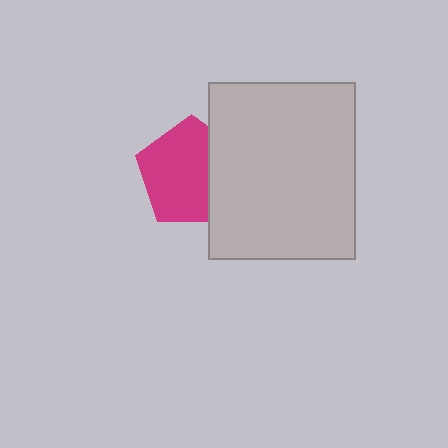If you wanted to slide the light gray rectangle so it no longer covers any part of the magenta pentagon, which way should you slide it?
Slide it right — that is the most direct way to separate the two shapes.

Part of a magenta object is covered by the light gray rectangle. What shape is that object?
It is a pentagon.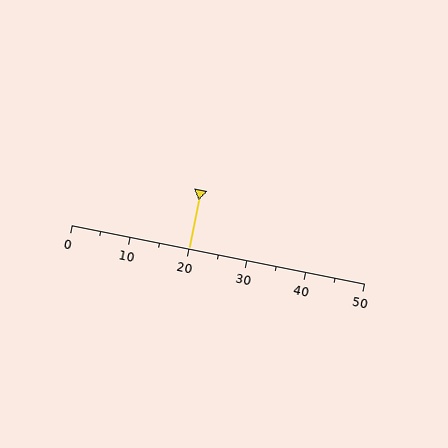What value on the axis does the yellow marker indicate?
The marker indicates approximately 20.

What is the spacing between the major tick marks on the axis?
The major ticks are spaced 10 apart.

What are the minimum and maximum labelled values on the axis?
The axis runs from 0 to 50.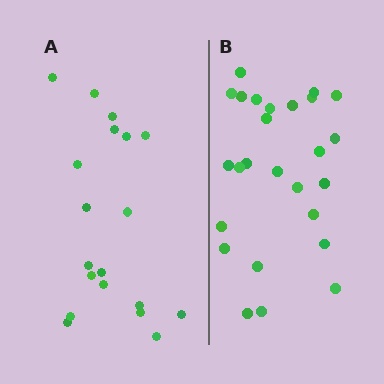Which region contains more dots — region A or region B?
Region B (the right region) has more dots.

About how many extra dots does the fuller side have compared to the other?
Region B has roughly 8 or so more dots than region A.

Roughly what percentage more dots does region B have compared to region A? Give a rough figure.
About 35% more.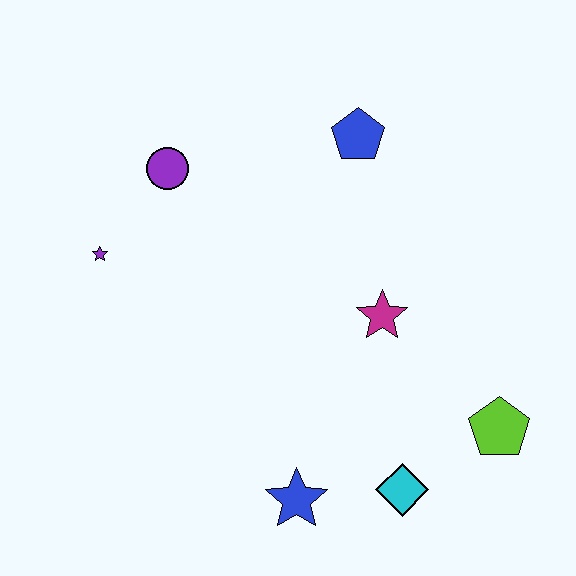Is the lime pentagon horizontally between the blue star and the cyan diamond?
No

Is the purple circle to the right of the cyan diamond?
No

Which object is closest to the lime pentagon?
The cyan diamond is closest to the lime pentagon.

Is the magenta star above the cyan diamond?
Yes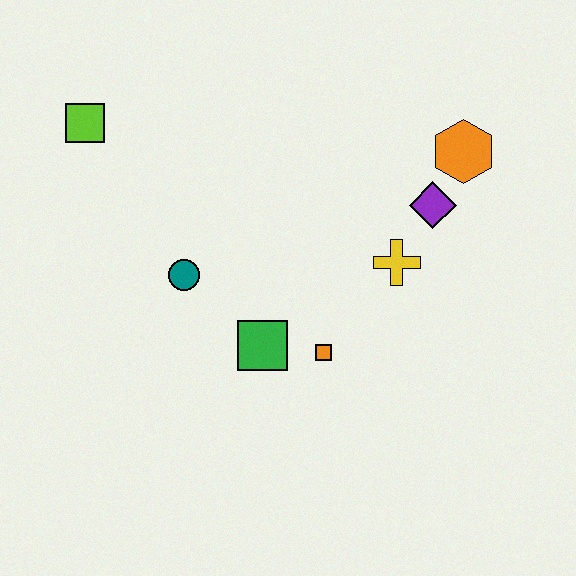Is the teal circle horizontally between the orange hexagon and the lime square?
Yes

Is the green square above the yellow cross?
No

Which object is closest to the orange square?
The green square is closest to the orange square.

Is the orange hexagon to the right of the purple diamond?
Yes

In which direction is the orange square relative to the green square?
The orange square is to the right of the green square.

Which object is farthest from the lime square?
The orange hexagon is farthest from the lime square.